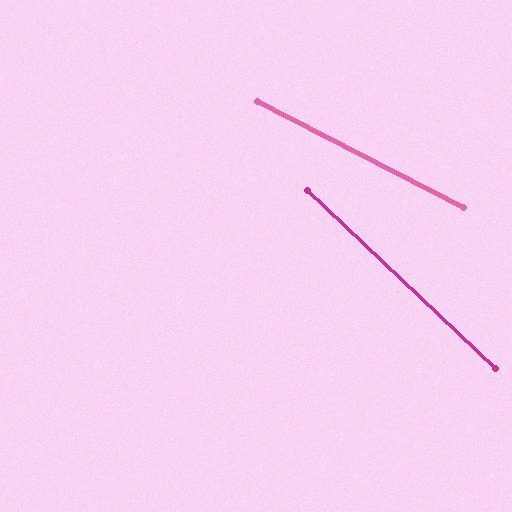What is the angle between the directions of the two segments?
Approximately 16 degrees.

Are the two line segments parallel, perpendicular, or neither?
Neither parallel nor perpendicular — they differ by about 16°.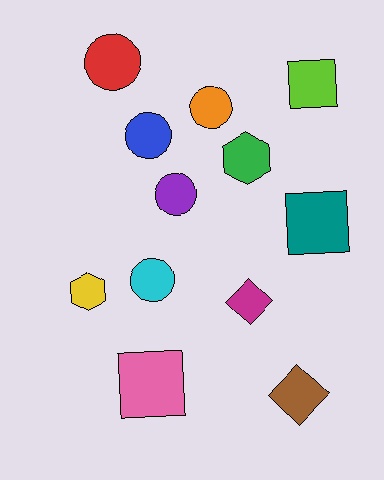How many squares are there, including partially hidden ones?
There are 3 squares.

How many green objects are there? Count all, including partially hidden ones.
There is 1 green object.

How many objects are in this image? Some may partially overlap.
There are 12 objects.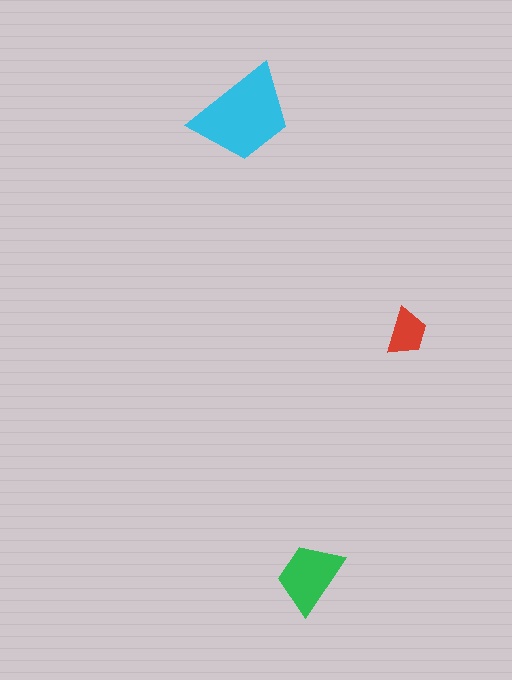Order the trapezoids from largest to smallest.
the cyan one, the green one, the red one.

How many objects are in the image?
There are 3 objects in the image.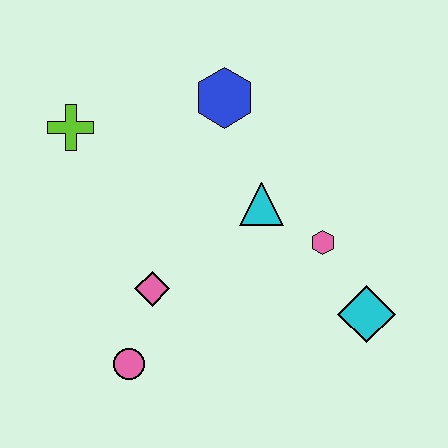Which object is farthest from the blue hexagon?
The pink circle is farthest from the blue hexagon.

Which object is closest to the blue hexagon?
The cyan triangle is closest to the blue hexagon.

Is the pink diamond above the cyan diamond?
Yes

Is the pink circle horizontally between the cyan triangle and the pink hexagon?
No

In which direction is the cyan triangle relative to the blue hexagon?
The cyan triangle is below the blue hexagon.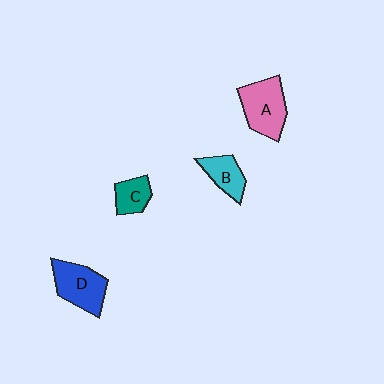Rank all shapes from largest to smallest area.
From largest to smallest: A (pink), D (blue), B (cyan), C (teal).